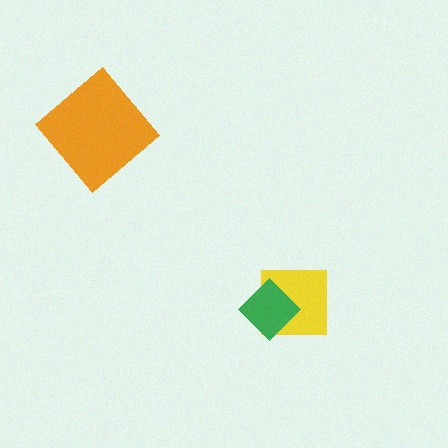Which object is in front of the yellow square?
The green diamond is in front of the yellow square.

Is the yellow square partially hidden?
Yes, it is partially covered by another shape.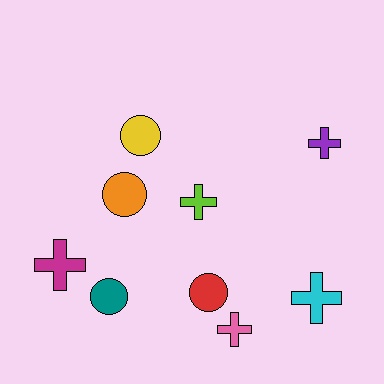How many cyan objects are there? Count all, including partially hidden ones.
There is 1 cyan object.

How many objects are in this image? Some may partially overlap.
There are 9 objects.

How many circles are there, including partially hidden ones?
There are 4 circles.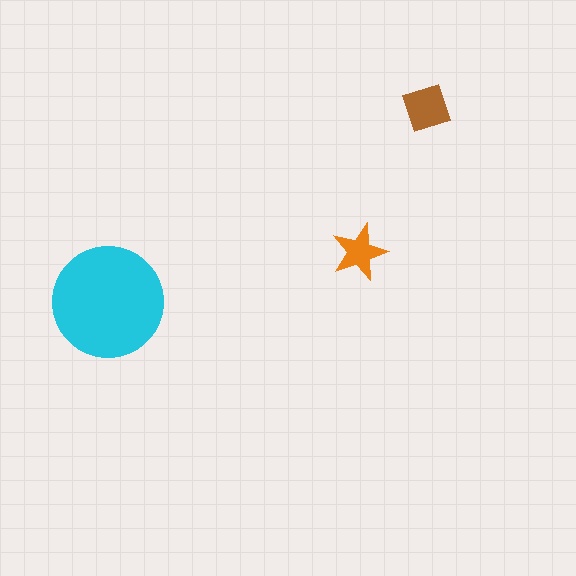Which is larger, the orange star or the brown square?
The brown square.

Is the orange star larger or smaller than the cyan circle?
Smaller.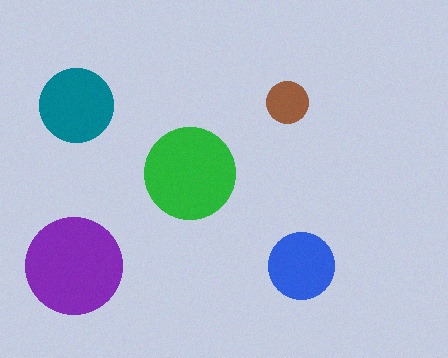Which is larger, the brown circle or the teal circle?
The teal one.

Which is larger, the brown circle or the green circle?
The green one.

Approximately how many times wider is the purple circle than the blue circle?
About 1.5 times wider.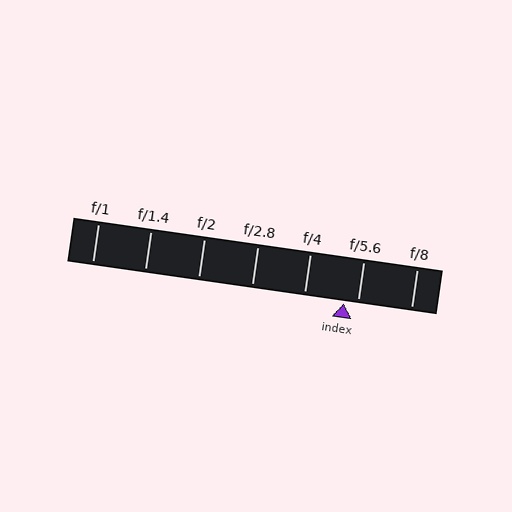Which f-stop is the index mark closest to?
The index mark is closest to f/5.6.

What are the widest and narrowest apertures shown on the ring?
The widest aperture shown is f/1 and the narrowest is f/8.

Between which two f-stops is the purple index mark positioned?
The index mark is between f/4 and f/5.6.